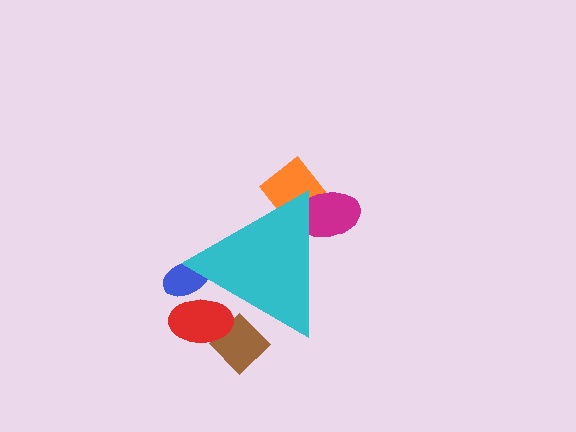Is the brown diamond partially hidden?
Yes, the brown diamond is partially hidden behind the cyan triangle.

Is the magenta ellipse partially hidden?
Yes, the magenta ellipse is partially hidden behind the cyan triangle.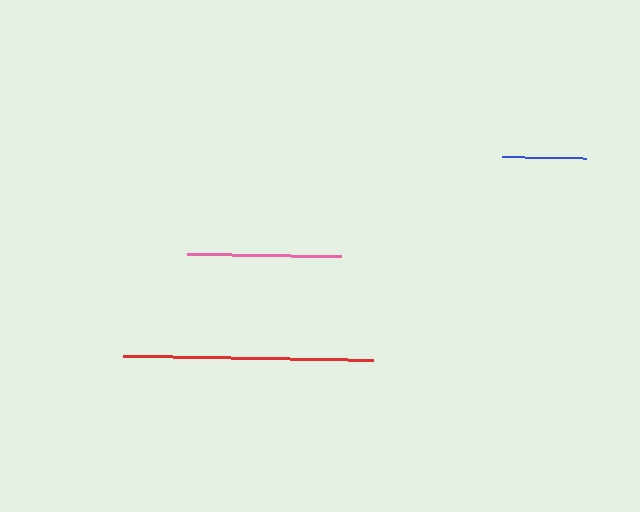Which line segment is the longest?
The red line is the longest at approximately 250 pixels.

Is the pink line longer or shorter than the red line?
The red line is longer than the pink line.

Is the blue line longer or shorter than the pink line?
The pink line is longer than the blue line.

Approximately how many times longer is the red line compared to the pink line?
The red line is approximately 1.6 times the length of the pink line.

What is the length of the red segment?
The red segment is approximately 250 pixels long.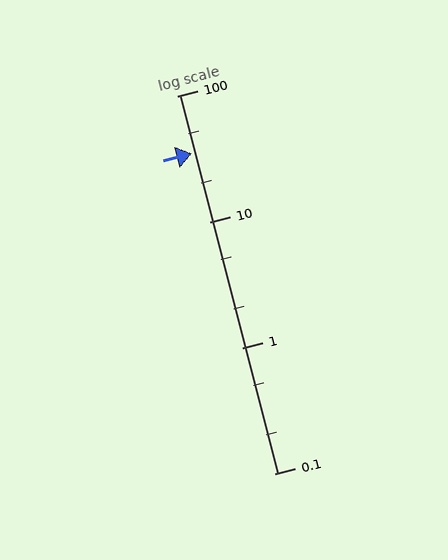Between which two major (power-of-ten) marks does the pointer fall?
The pointer is between 10 and 100.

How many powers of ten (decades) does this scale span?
The scale spans 3 decades, from 0.1 to 100.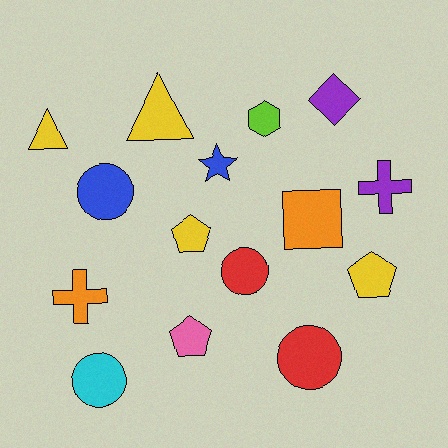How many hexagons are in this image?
There is 1 hexagon.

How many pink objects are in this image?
There is 1 pink object.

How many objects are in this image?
There are 15 objects.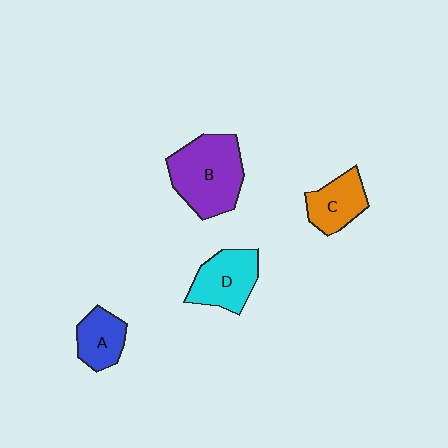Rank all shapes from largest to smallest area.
From largest to smallest: B (purple), D (cyan), C (orange), A (blue).